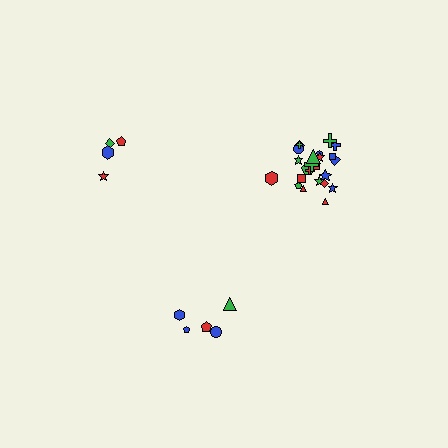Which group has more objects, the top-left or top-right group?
The top-right group.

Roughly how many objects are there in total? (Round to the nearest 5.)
Roughly 35 objects in total.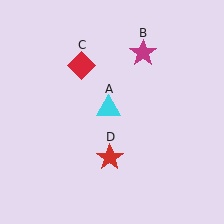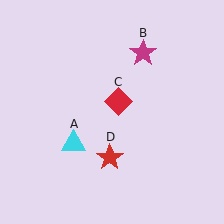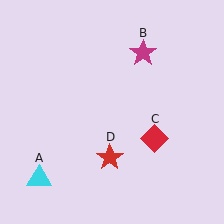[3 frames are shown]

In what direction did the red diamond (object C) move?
The red diamond (object C) moved down and to the right.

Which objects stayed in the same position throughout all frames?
Magenta star (object B) and red star (object D) remained stationary.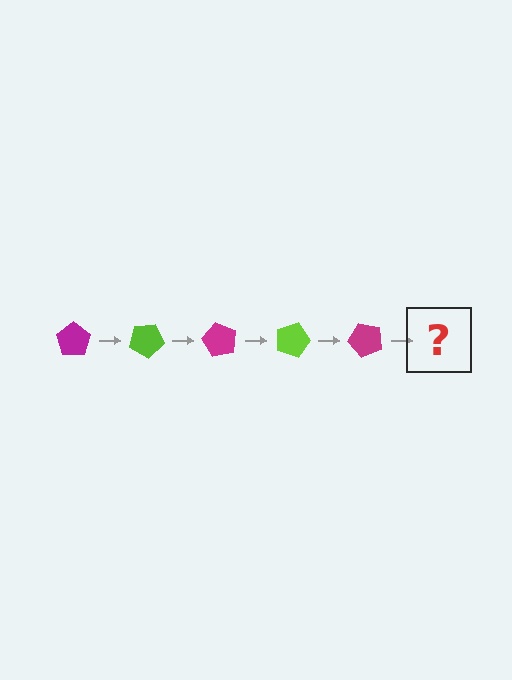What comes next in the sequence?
The next element should be a lime pentagon, rotated 150 degrees from the start.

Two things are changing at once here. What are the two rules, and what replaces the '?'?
The two rules are that it rotates 30 degrees each step and the color cycles through magenta and lime. The '?' should be a lime pentagon, rotated 150 degrees from the start.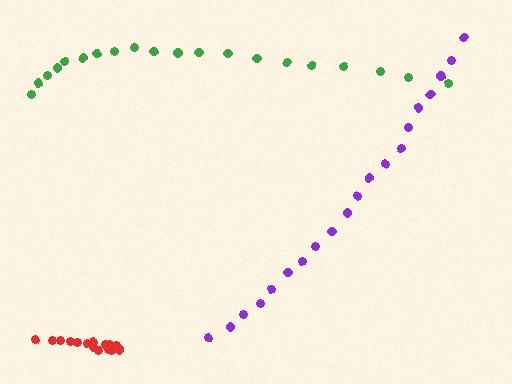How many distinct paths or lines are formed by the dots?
There are 3 distinct paths.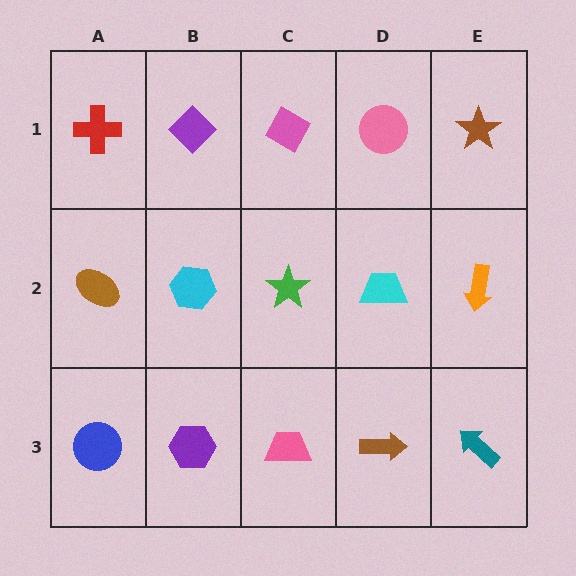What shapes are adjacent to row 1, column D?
A cyan trapezoid (row 2, column D), a pink diamond (row 1, column C), a brown star (row 1, column E).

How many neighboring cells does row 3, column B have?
3.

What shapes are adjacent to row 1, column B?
A cyan hexagon (row 2, column B), a red cross (row 1, column A), a pink diamond (row 1, column C).